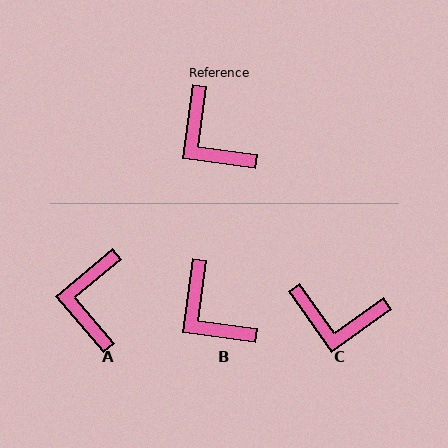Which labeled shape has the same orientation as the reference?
B.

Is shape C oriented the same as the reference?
No, it is off by about 43 degrees.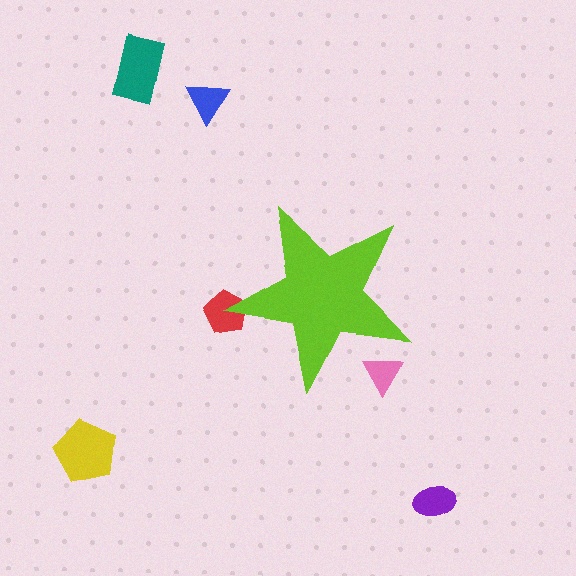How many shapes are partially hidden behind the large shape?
2 shapes are partially hidden.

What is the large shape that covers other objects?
A lime star.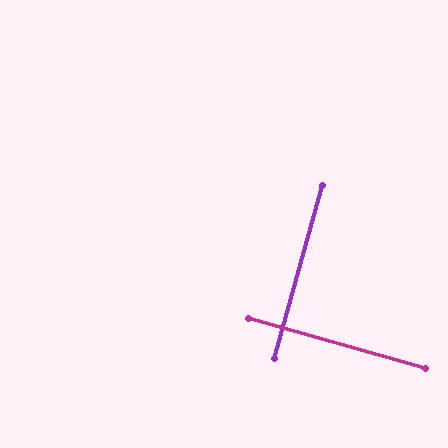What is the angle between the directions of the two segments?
Approximately 90 degrees.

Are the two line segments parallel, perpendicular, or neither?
Perpendicular — they meet at approximately 90°.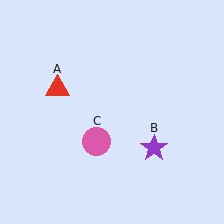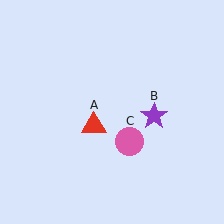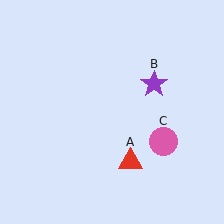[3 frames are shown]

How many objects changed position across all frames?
3 objects changed position: red triangle (object A), purple star (object B), pink circle (object C).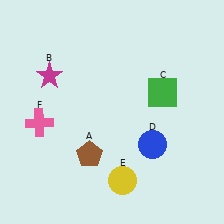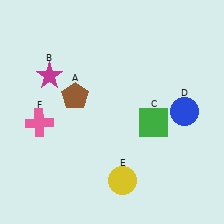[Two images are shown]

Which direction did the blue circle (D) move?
The blue circle (D) moved up.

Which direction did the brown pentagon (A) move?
The brown pentagon (A) moved up.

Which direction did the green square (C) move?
The green square (C) moved down.